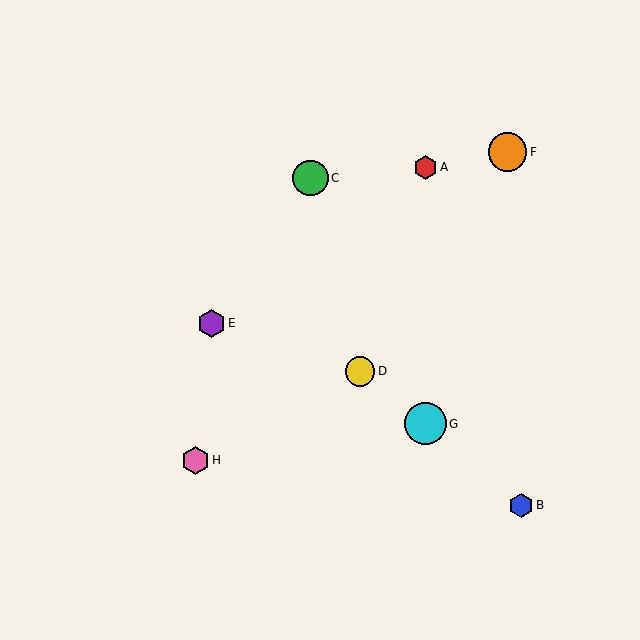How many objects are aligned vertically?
2 objects (A, G) are aligned vertically.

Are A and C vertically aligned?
No, A is at x≈425 and C is at x≈310.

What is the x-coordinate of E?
Object E is at x≈212.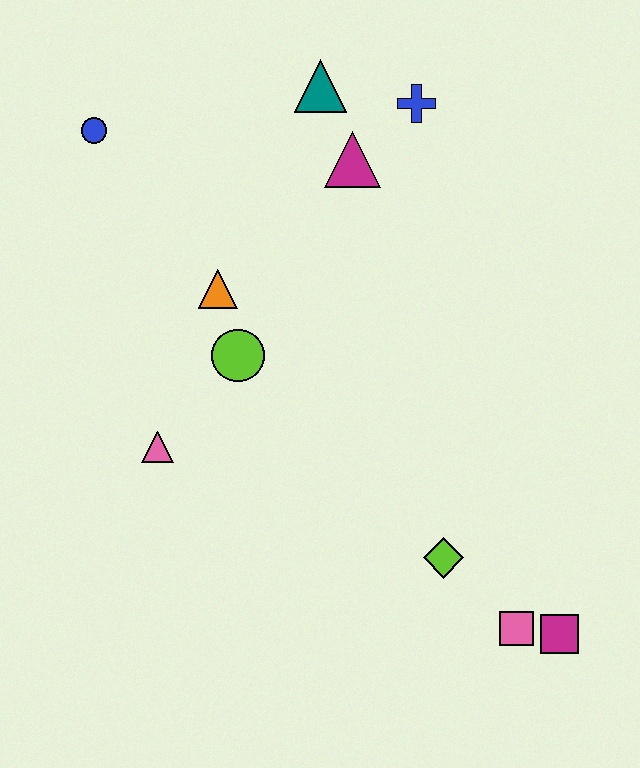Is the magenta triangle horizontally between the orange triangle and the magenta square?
Yes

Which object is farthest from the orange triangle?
The magenta square is farthest from the orange triangle.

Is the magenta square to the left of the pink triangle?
No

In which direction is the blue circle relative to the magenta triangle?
The blue circle is to the left of the magenta triangle.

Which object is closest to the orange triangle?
The lime circle is closest to the orange triangle.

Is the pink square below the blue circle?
Yes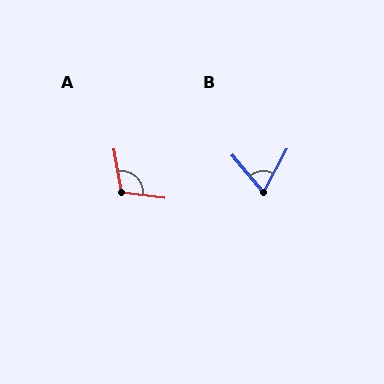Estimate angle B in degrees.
Approximately 68 degrees.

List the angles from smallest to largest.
B (68°), A (107°).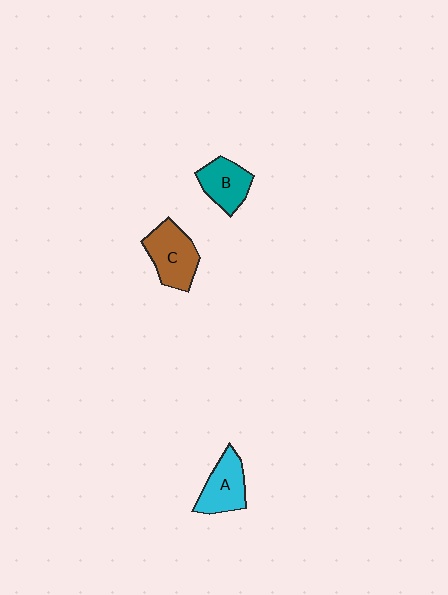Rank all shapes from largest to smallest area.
From largest to smallest: C (brown), A (cyan), B (teal).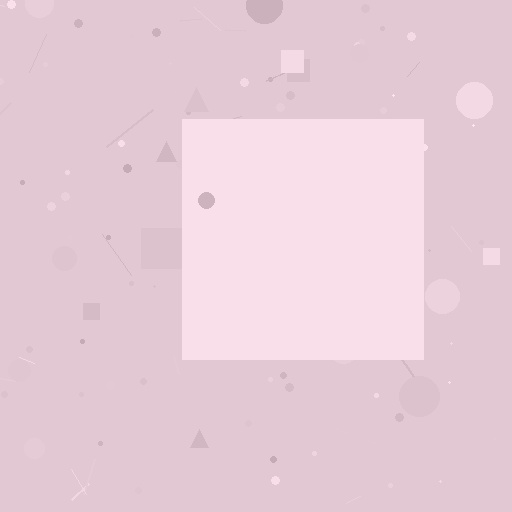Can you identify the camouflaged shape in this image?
The camouflaged shape is a square.